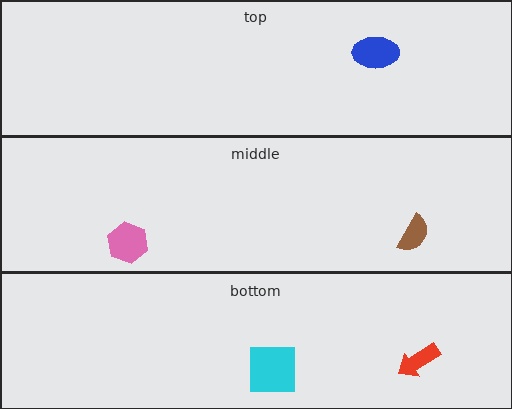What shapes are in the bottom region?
The red arrow, the cyan square.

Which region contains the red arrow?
The bottom region.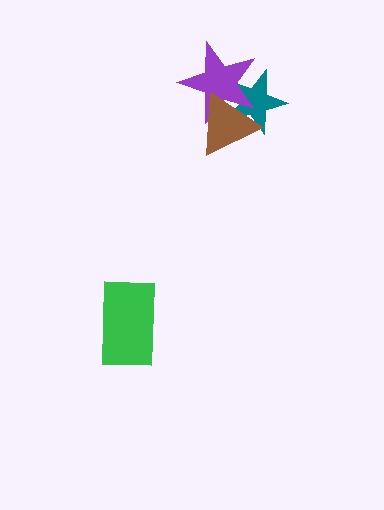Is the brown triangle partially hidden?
No, no other shape covers it.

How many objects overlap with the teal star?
2 objects overlap with the teal star.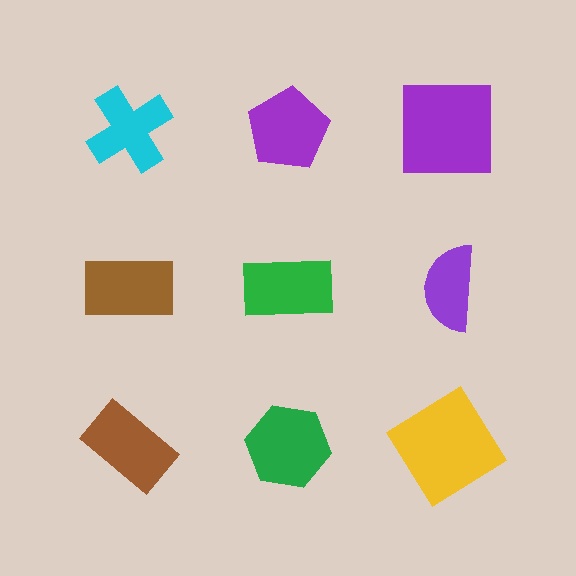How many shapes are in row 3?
3 shapes.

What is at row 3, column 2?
A green hexagon.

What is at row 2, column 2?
A green rectangle.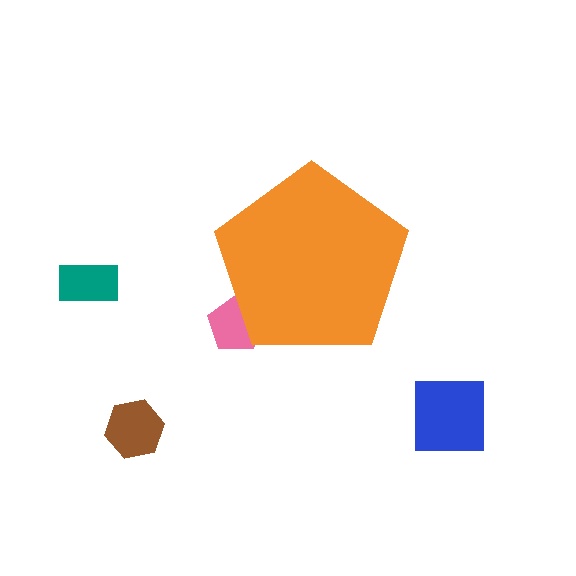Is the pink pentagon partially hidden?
Yes, the pink pentagon is partially hidden behind the orange pentagon.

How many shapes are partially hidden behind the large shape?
1 shape is partially hidden.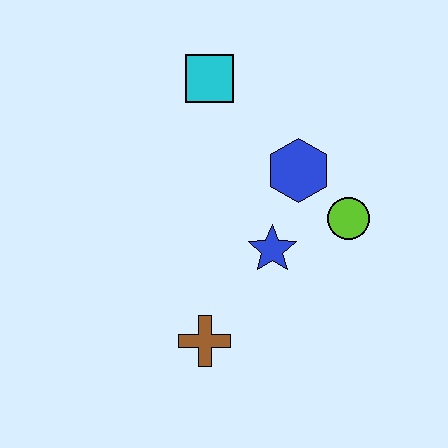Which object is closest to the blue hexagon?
The lime circle is closest to the blue hexagon.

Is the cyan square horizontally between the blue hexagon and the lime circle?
No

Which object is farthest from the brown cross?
The cyan square is farthest from the brown cross.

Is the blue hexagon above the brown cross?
Yes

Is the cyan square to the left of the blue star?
Yes